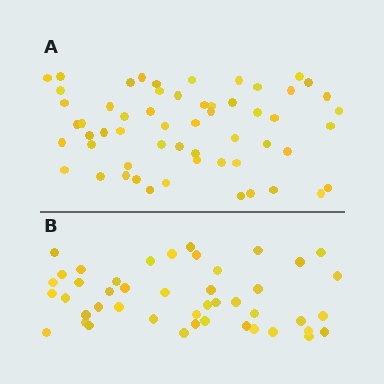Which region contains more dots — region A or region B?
Region A (the top region) has more dots.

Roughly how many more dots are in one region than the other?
Region A has roughly 12 or so more dots than region B.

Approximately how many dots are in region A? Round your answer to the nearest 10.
About 60 dots. (The exact count is 57, which rounds to 60.)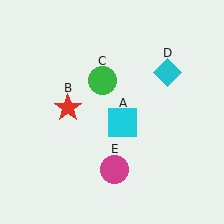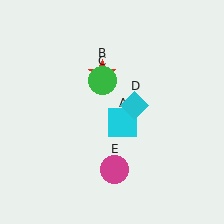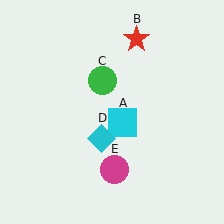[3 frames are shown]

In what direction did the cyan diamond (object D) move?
The cyan diamond (object D) moved down and to the left.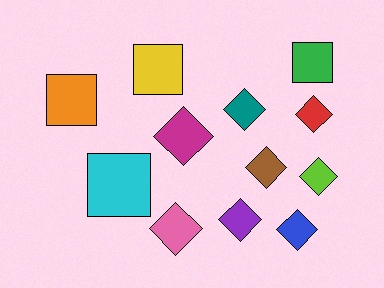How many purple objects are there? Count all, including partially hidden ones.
There is 1 purple object.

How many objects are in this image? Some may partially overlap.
There are 12 objects.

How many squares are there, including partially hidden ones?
There are 4 squares.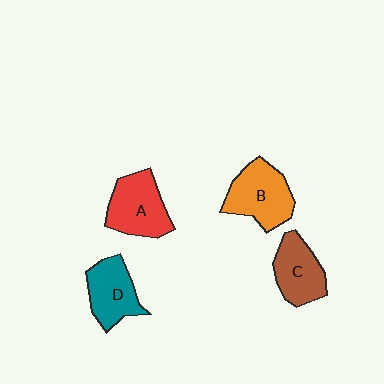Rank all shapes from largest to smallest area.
From largest to smallest: B (orange), A (red), C (brown), D (teal).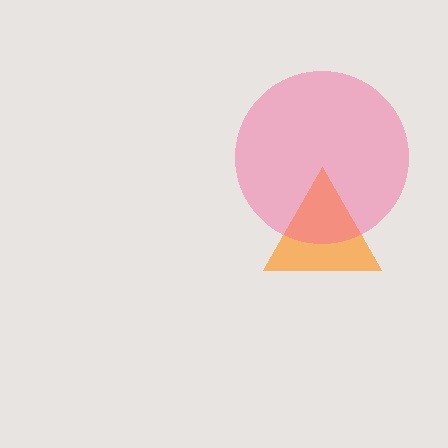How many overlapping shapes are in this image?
There are 2 overlapping shapes in the image.